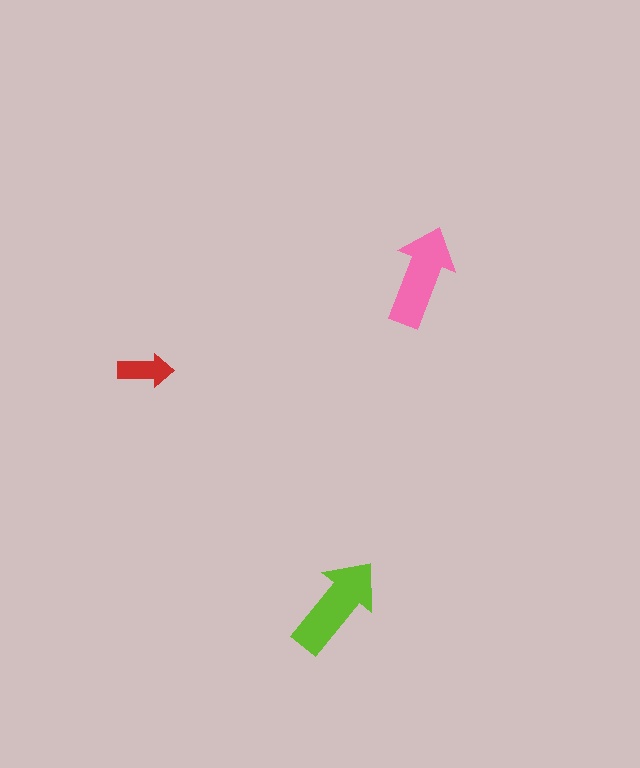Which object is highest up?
The pink arrow is topmost.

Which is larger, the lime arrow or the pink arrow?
The lime one.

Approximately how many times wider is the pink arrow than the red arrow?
About 2 times wider.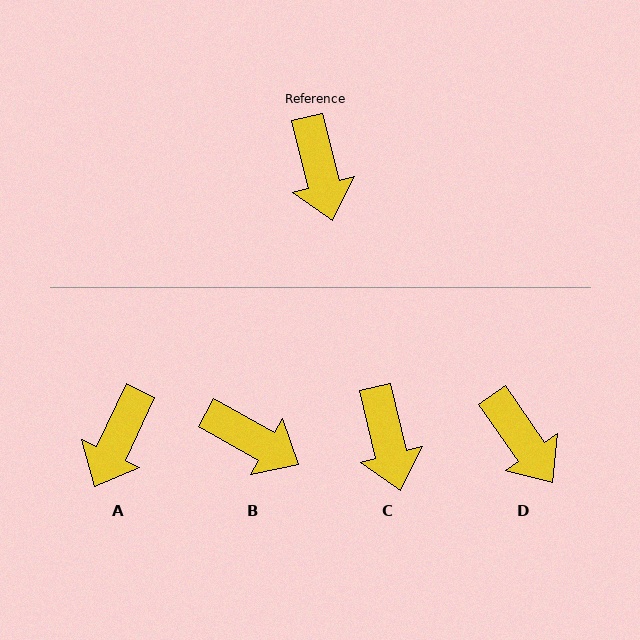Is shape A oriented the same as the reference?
No, it is off by about 40 degrees.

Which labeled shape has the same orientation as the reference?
C.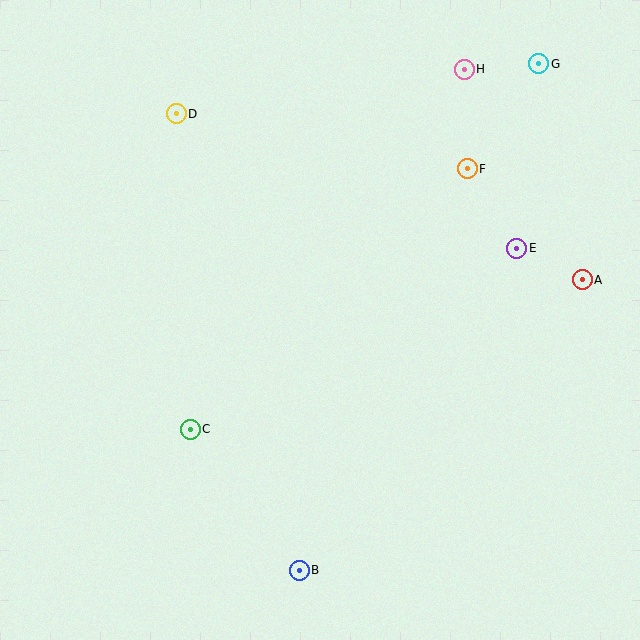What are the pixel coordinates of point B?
Point B is at (299, 570).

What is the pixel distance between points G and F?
The distance between G and F is 127 pixels.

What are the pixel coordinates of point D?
Point D is at (176, 114).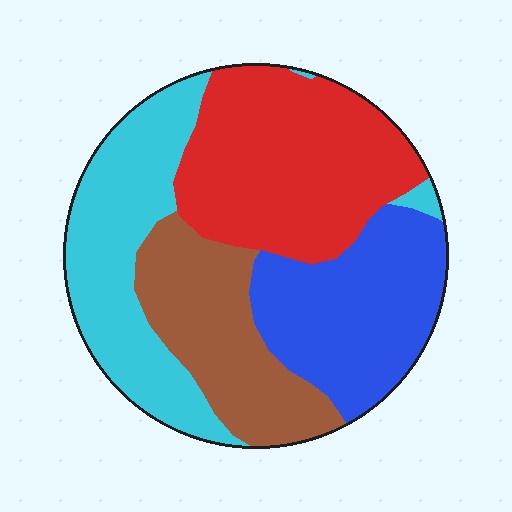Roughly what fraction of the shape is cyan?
Cyan takes up about one quarter (1/4) of the shape.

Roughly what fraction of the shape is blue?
Blue takes up less than a quarter of the shape.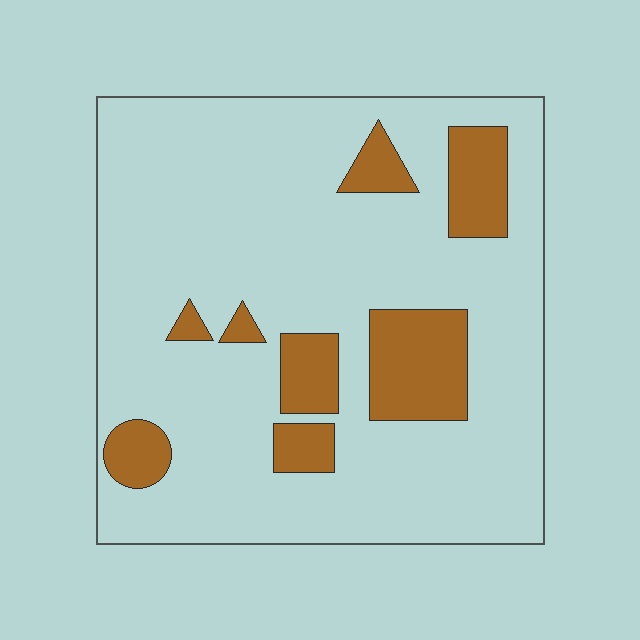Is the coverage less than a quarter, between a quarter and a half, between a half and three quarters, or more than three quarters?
Less than a quarter.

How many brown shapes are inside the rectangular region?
8.